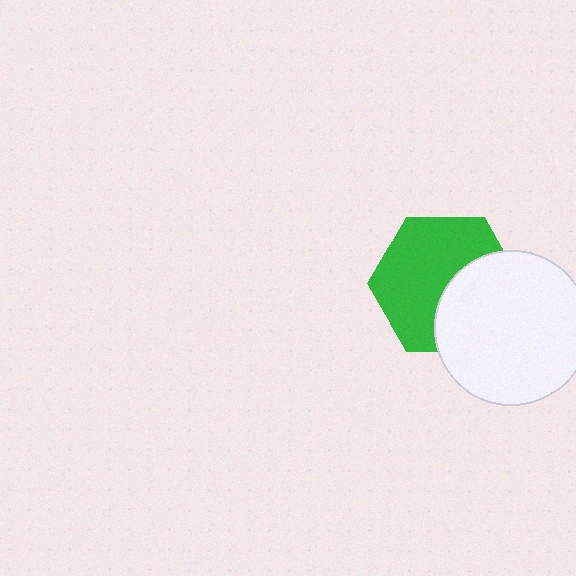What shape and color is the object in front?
The object in front is a white circle.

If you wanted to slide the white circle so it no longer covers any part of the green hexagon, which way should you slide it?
Slide it toward the lower-right — that is the most direct way to separate the two shapes.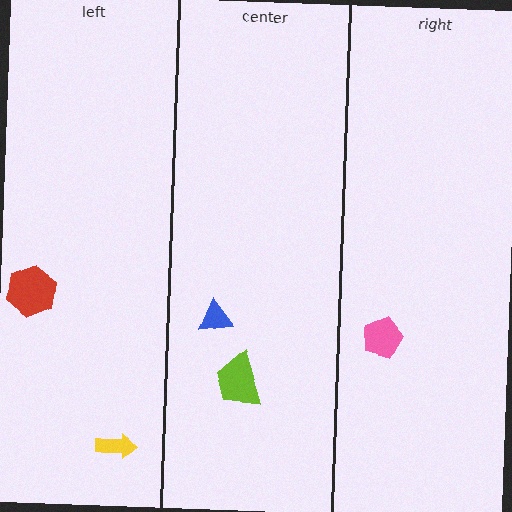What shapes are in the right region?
The pink pentagon.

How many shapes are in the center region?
2.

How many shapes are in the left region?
2.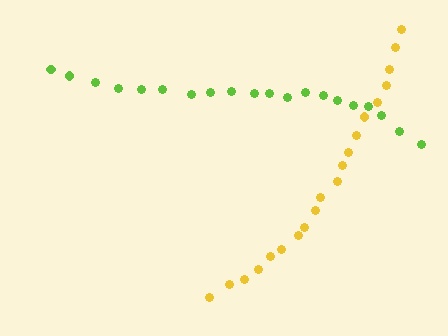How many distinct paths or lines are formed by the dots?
There are 2 distinct paths.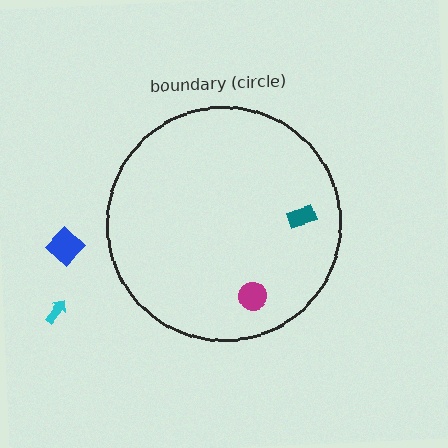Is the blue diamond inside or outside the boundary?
Outside.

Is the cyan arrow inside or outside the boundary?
Outside.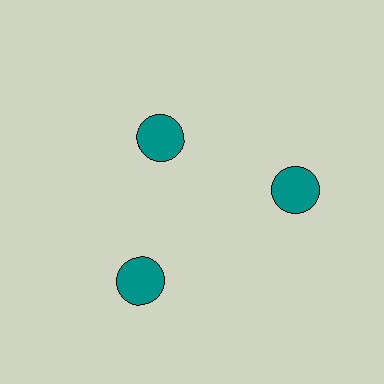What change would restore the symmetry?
The symmetry would be restored by moving it outward, back onto the ring so that all 3 circles sit at equal angles and equal distance from the center.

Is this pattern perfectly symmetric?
No. The 3 teal circles are arranged in a ring, but one element near the 11 o'clock position is pulled inward toward the center, breaking the 3-fold rotational symmetry.